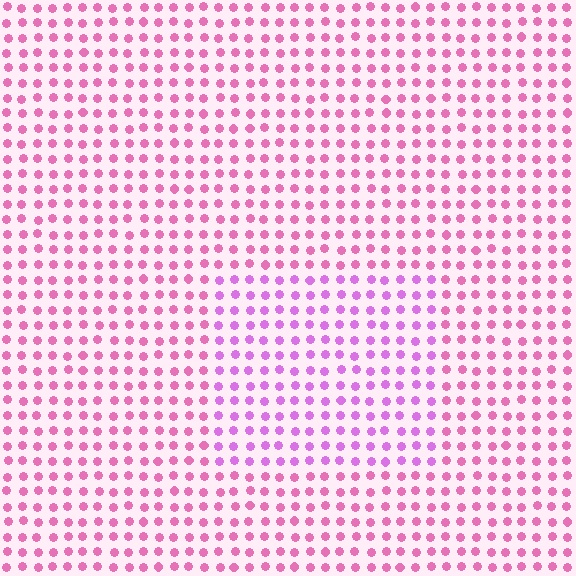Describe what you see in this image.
The image is filled with small pink elements in a uniform arrangement. A rectangle-shaped region is visible where the elements are tinted to a slightly different hue, forming a subtle color boundary.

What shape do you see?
I see a rectangle.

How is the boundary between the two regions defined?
The boundary is defined purely by a slight shift in hue (about 31 degrees). Spacing, size, and orientation are identical on both sides.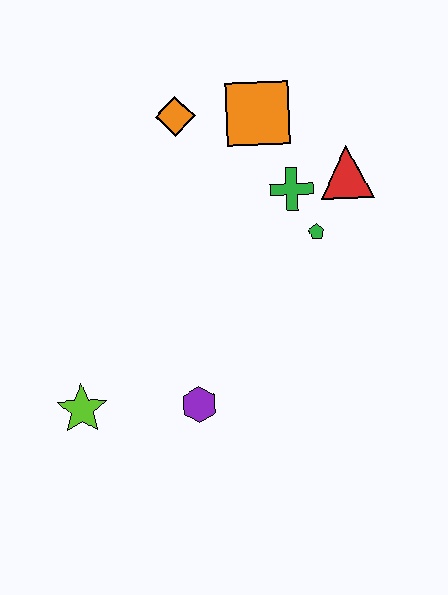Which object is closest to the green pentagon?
The green cross is closest to the green pentagon.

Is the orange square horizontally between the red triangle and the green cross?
No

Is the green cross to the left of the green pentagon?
Yes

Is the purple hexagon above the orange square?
No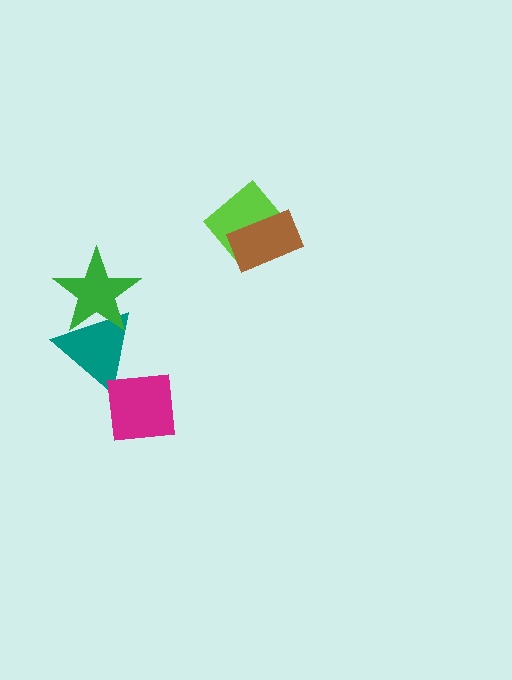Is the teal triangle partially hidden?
Yes, it is partially covered by another shape.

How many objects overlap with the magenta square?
0 objects overlap with the magenta square.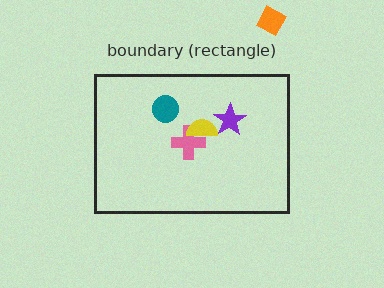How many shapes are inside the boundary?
4 inside, 1 outside.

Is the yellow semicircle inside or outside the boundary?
Inside.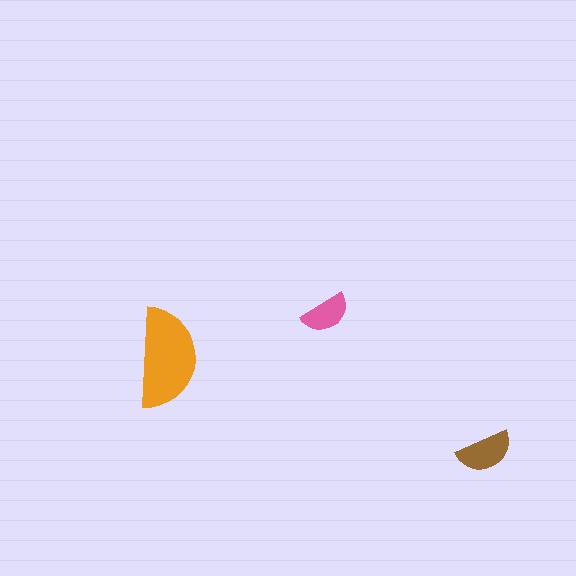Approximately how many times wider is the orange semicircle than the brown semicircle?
About 2 times wider.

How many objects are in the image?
There are 3 objects in the image.